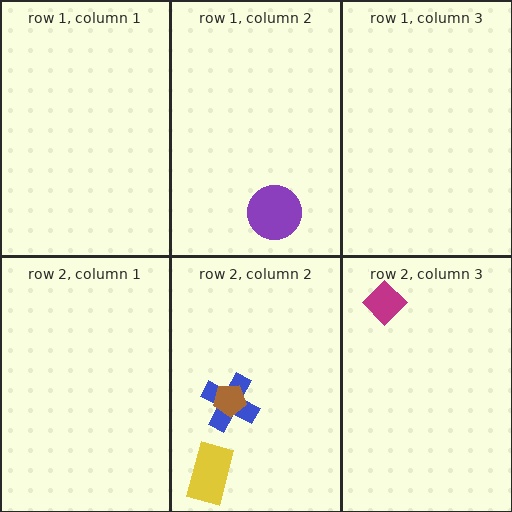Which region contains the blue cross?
The row 2, column 2 region.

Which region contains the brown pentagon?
The row 2, column 2 region.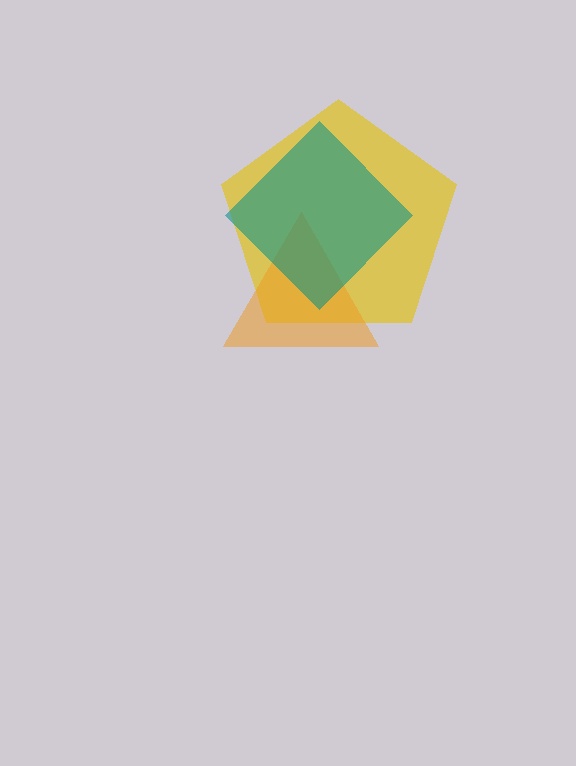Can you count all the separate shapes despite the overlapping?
Yes, there are 3 separate shapes.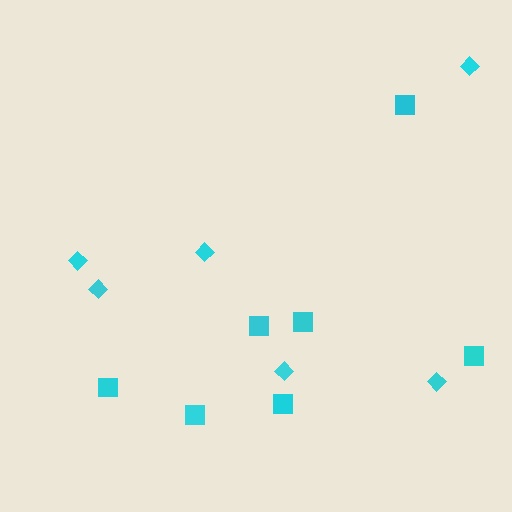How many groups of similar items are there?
There are 2 groups: one group of squares (7) and one group of diamonds (6).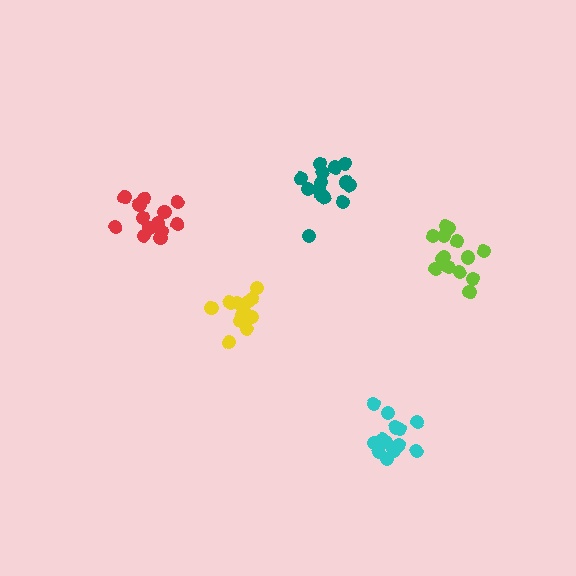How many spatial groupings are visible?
There are 5 spatial groupings.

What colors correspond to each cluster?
The clusters are colored: lime, teal, cyan, red, yellow.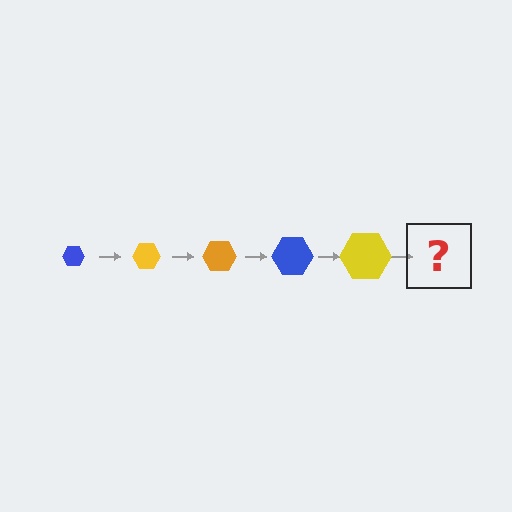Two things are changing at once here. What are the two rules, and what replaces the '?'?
The two rules are that the hexagon grows larger each step and the color cycles through blue, yellow, and orange. The '?' should be an orange hexagon, larger than the previous one.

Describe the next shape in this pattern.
It should be an orange hexagon, larger than the previous one.